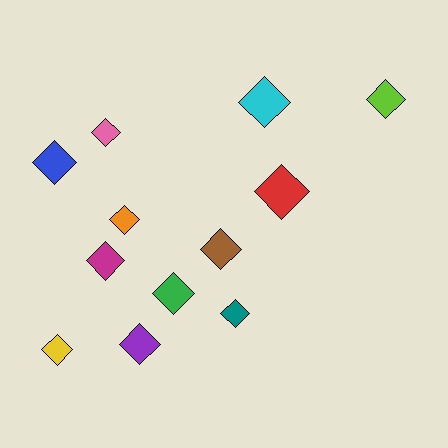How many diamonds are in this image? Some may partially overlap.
There are 12 diamonds.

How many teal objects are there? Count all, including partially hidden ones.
There is 1 teal object.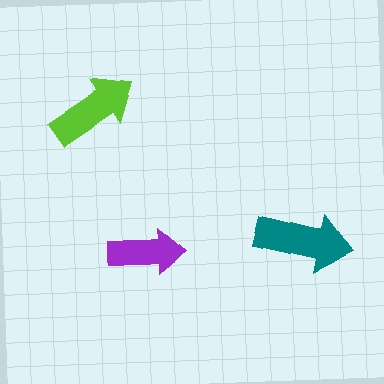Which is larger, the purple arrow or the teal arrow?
The teal one.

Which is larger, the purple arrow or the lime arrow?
The lime one.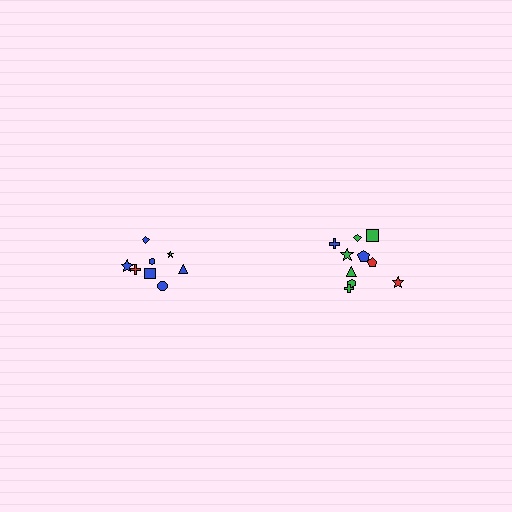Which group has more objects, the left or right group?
The right group.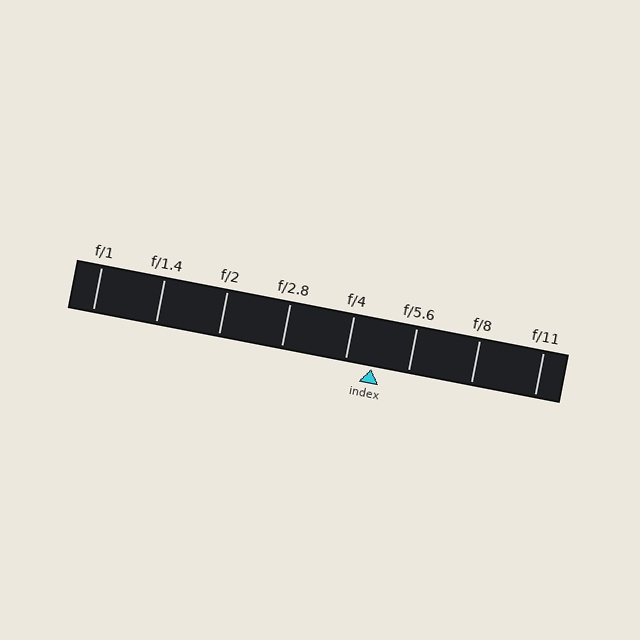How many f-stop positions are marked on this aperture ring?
There are 8 f-stop positions marked.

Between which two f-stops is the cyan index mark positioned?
The index mark is between f/4 and f/5.6.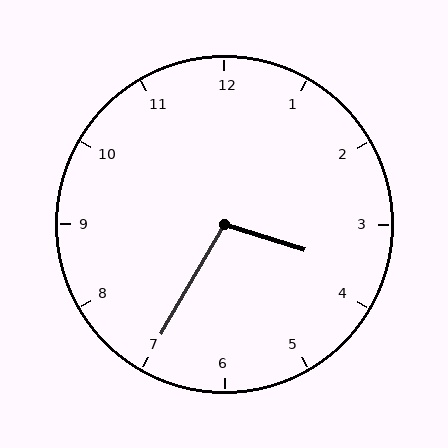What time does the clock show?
3:35.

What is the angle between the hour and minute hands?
Approximately 102 degrees.